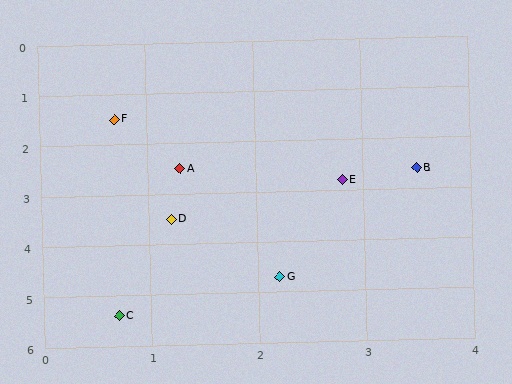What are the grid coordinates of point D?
Point D is at approximately (1.2, 3.5).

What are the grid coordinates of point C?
Point C is at approximately (0.7, 5.4).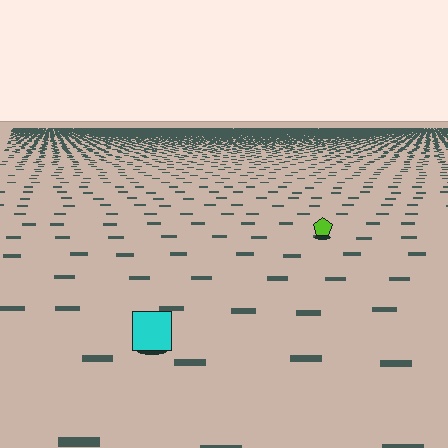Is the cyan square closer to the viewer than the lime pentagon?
Yes. The cyan square is closer — you can tell from the texture gradient: the ground texture is coarser near it.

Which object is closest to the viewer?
The cyan square is closest. The texture marks near it are larger and more spread out.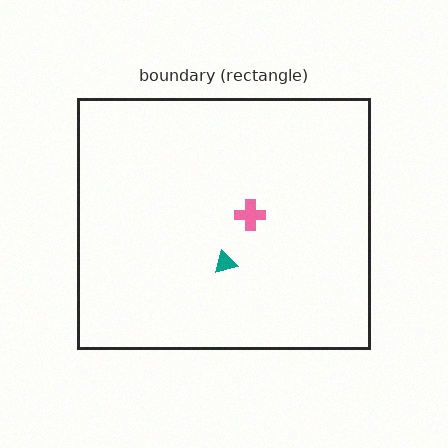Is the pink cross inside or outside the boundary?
Inside.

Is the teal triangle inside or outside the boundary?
Inside.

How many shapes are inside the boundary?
2 inside, 0 outside.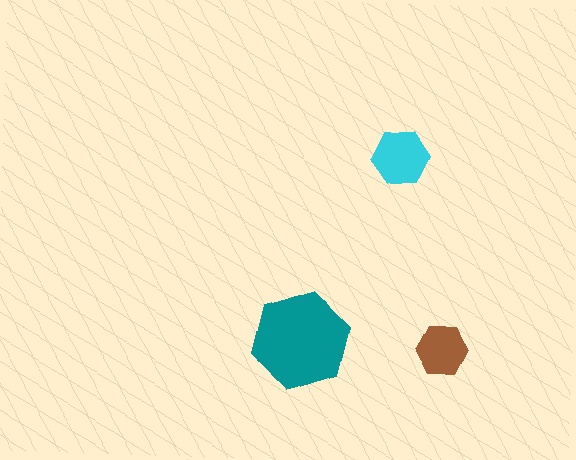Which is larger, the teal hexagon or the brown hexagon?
The teal one.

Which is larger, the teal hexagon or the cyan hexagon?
The teal one.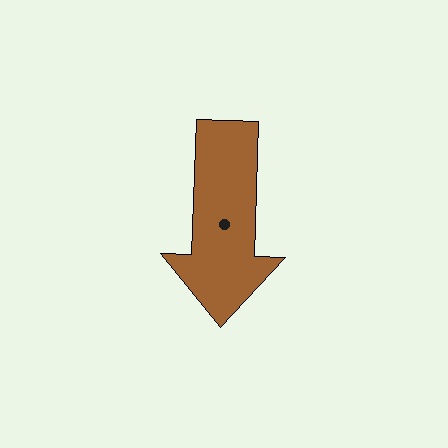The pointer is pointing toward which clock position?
Roughly 6 o'clock.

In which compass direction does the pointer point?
South.